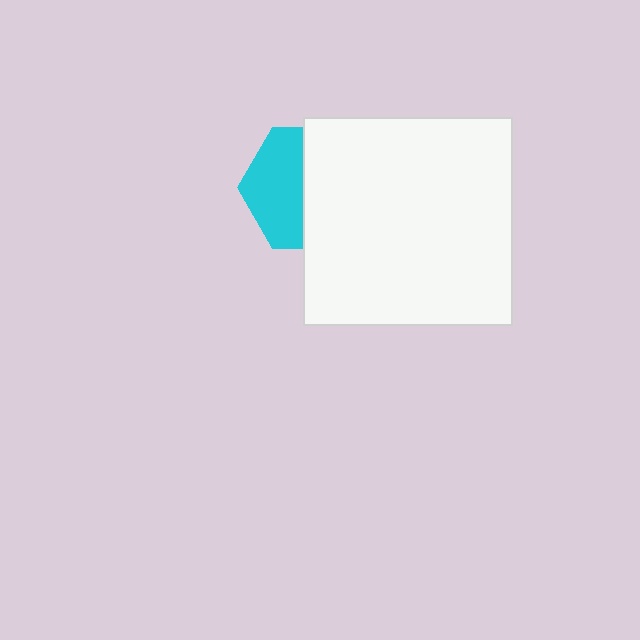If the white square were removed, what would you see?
You would see the complete cyan hexagon.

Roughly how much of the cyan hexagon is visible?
About half of it is visible (roughly 46%).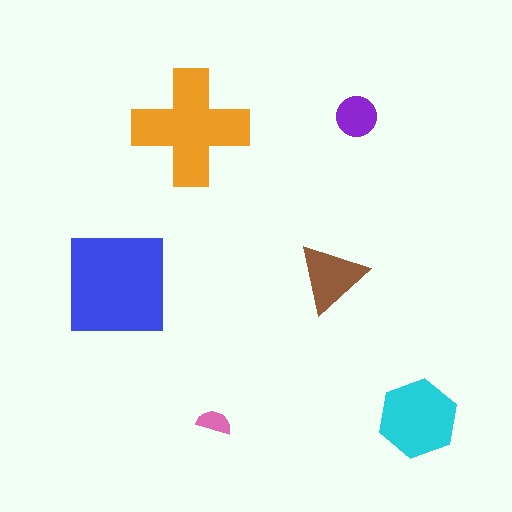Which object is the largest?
The blue square.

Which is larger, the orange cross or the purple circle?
The orange cross.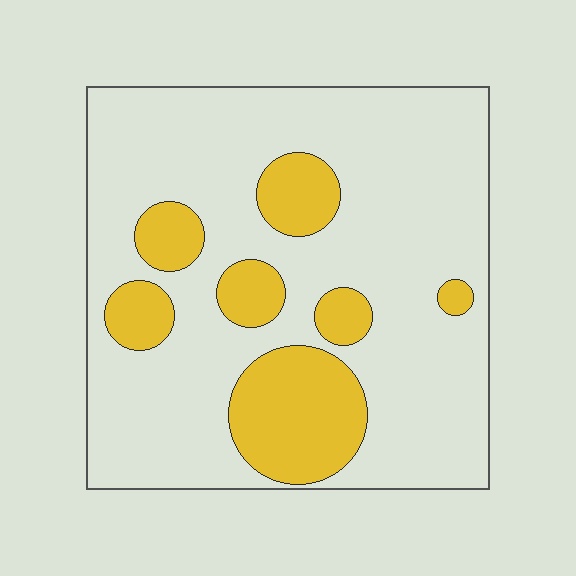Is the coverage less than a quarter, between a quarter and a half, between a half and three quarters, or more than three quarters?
Less than a quarter.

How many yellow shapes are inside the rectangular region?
7.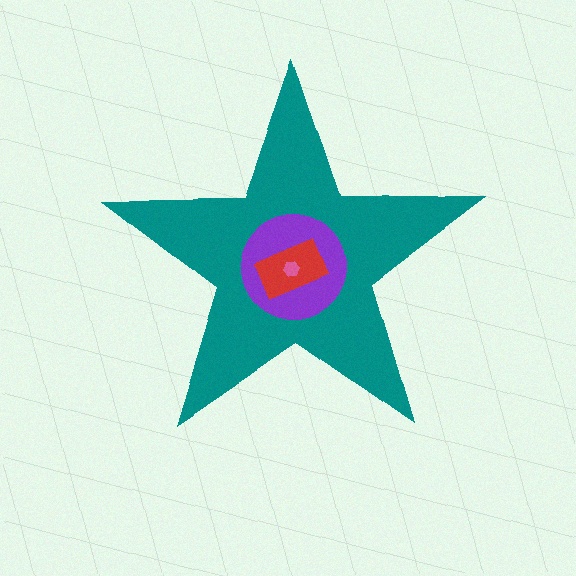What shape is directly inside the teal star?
The purple circle.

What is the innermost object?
The pink hexagon.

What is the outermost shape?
The teal star.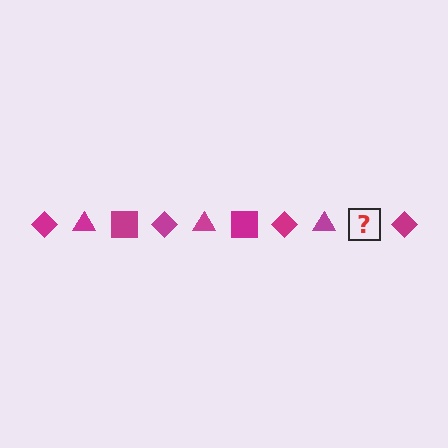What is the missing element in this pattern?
The missing element is a magenta square.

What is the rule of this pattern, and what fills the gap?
The rule is that the pattern cycles through diamond, triangle, square shapes in magenta. The gap should be filled with a magenta square.